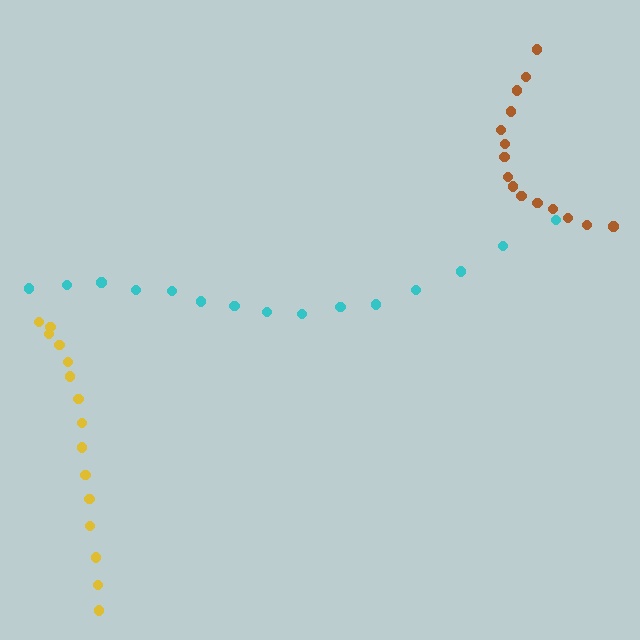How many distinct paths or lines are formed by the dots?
There are 3 distinct paths.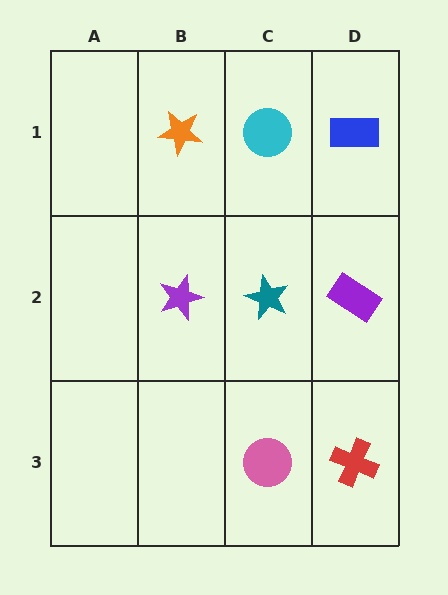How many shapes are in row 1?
3 shapes.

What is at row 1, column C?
A cyan circle.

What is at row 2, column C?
A teal star.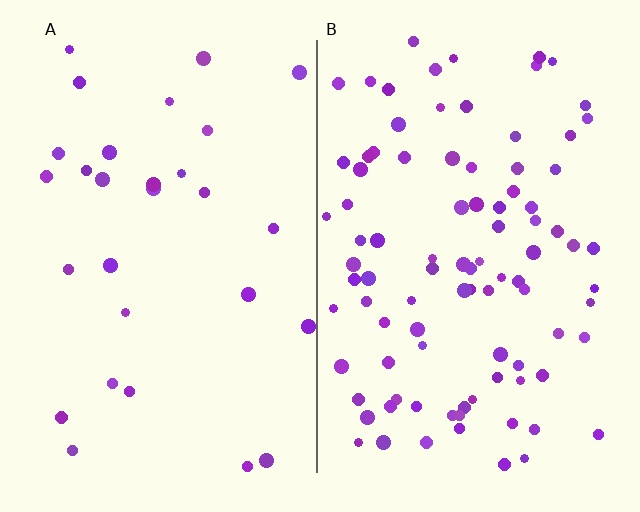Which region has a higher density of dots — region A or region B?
B (the right).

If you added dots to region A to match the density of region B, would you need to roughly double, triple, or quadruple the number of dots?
Approximately triple.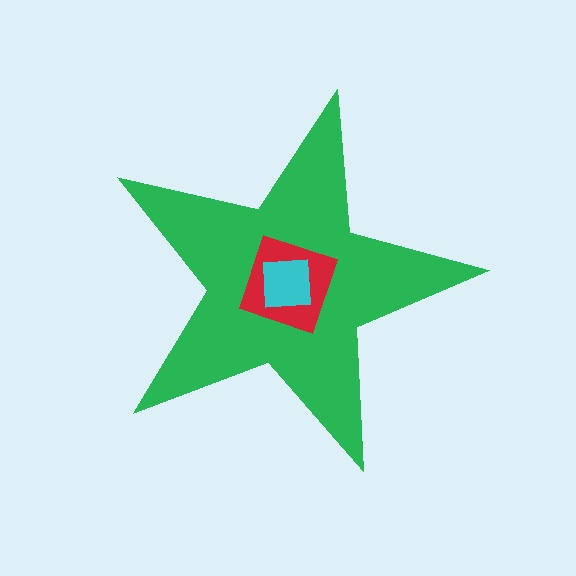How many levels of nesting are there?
3.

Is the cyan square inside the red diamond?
Yes.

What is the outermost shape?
The green star.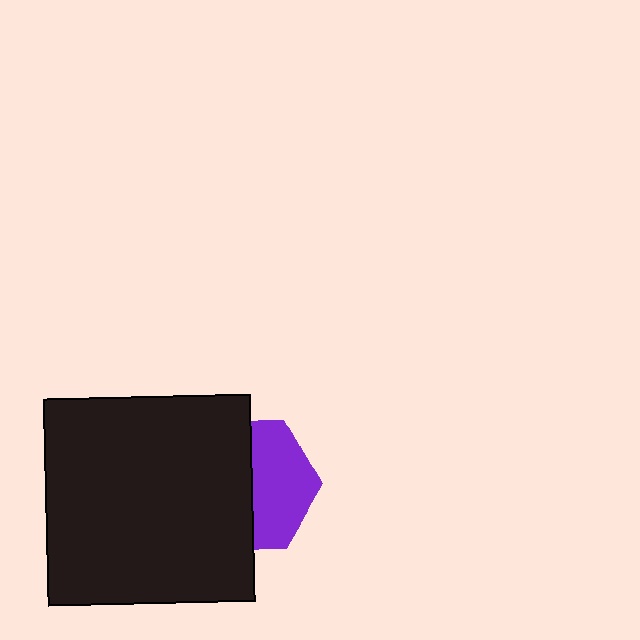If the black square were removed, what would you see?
You would see the complete purple hexagon.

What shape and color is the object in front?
The object in front is a black square.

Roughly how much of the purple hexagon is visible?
About half of it is visible (roughly 46%).